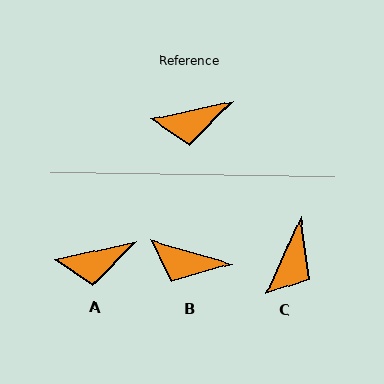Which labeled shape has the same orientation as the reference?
A.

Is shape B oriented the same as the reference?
No, it is off by about 29 degrees.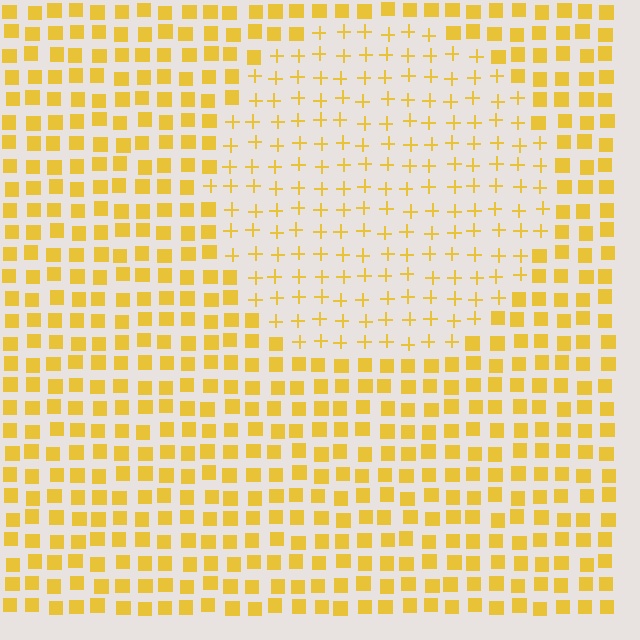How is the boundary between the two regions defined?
The boundary is defined by a change in element shape: plus signs inside vs. squares outside. All elements share the same color and spacing.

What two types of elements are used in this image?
The image uses plus signs inside the circle region and squares outside it.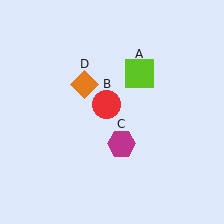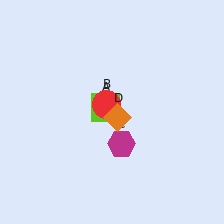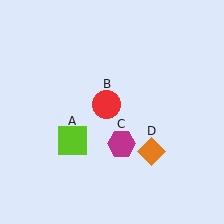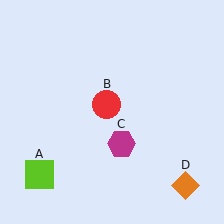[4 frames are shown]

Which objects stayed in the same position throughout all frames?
Red circle (object B) and magenta hexagon (object C) remained stationary.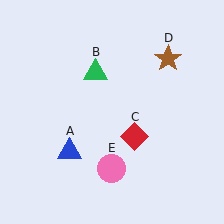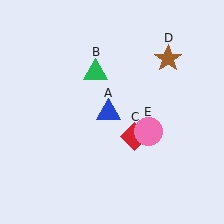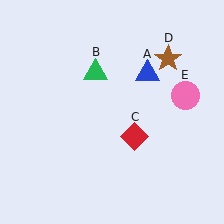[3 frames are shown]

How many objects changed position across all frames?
2 objects changed position: blue triangle (object A), pink circle (object E).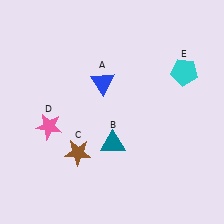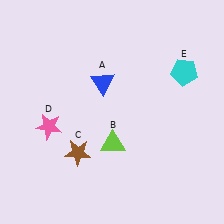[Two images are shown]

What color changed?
The triangle (B) changed from teal in Image 1 to lime in Image 2.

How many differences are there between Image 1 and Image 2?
There is 1 difference between the two images.